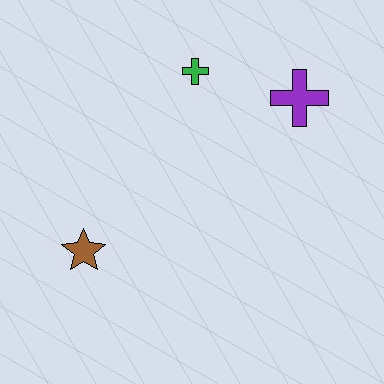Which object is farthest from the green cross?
The brown star is farthest from the green cross.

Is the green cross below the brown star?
No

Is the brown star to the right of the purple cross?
No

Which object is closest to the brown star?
The green cross is closest to the brown star.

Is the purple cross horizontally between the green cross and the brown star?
No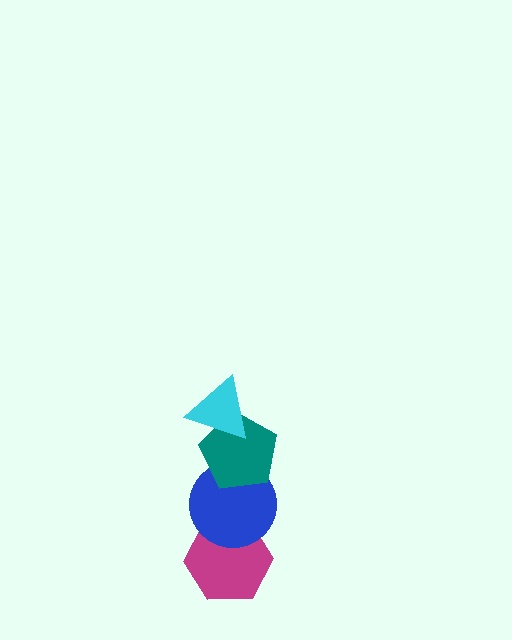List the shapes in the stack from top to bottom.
From top to bottom: the cyan triangle, the teal pentagon, the blue circle, the magenta hexagon.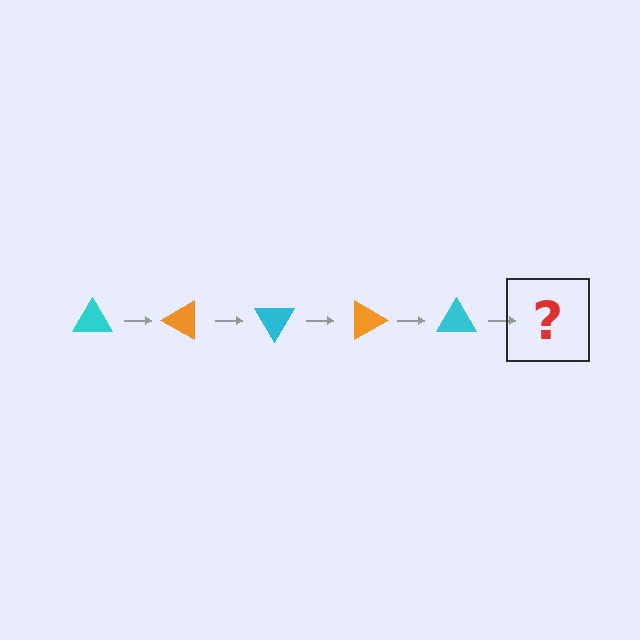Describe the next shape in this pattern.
It should be an orange triangle, rotated 150 degrees from the start.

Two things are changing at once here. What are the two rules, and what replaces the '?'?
The two rules are that it rotates 30 degrees each step and the color cycles through cyan and orange. The '?' should be an orange triangle, rotated 150 degrees from the start.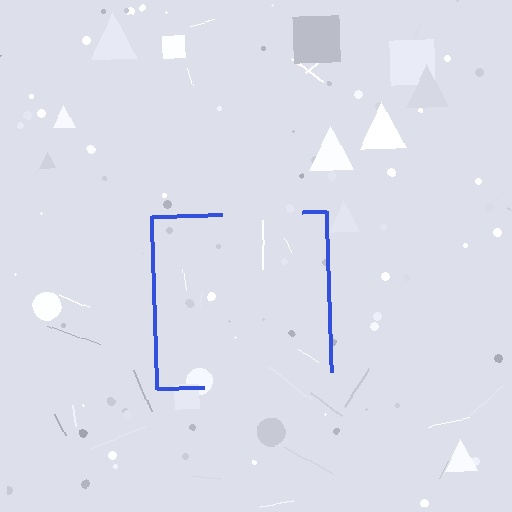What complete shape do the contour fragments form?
The contour fragments form a square.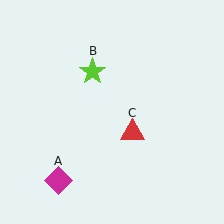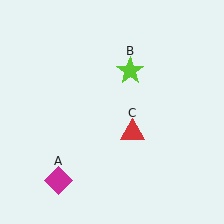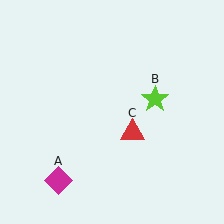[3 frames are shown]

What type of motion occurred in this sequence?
The lime star (object B) rotated clockwise around the center of the scene.